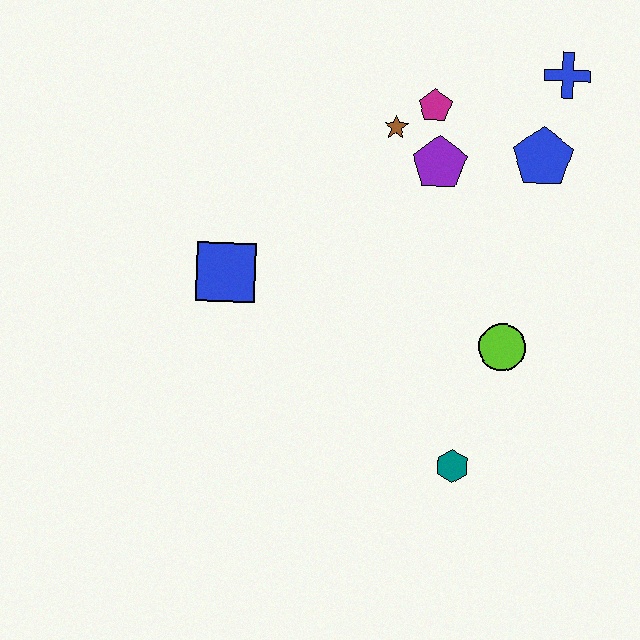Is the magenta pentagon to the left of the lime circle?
Yes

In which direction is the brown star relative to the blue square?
The brown star is to the right of the blue square.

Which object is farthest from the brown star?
The teal hexagon is farthest from the brown star.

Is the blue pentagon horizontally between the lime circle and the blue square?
No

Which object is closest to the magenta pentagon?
The brown star is closest to the magenta pentagon.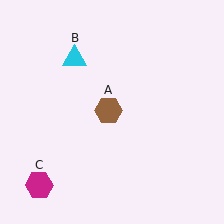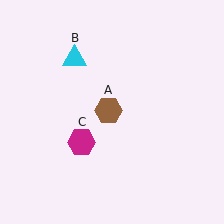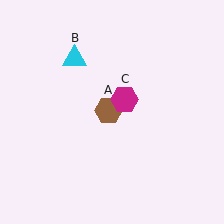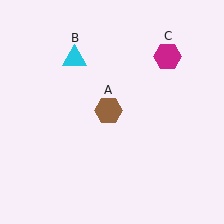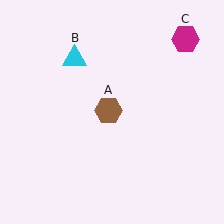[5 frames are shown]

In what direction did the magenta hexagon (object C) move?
The magenta hexagon (object C) moved up and to the right.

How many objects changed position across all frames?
1 object changed position: magenta hexagon (object C).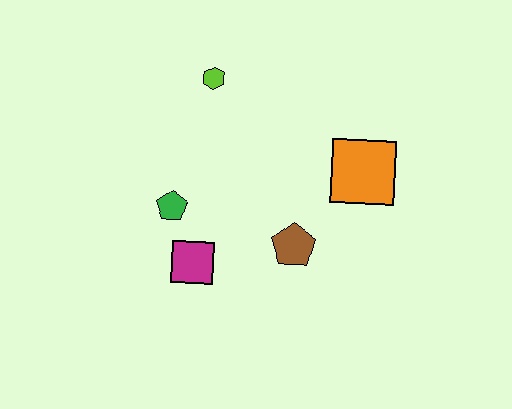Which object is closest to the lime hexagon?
The green pentagon is closest to the lime hexagon.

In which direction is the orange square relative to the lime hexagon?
The orange square is to the right of the lime hexagon.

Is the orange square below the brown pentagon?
No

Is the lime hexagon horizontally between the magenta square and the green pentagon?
No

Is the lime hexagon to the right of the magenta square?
Yes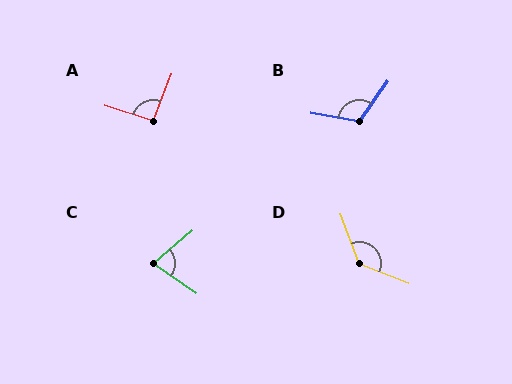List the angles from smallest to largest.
C (76°), A (93°), B (115°), D (132°).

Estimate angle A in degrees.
Approximately 93 degrees.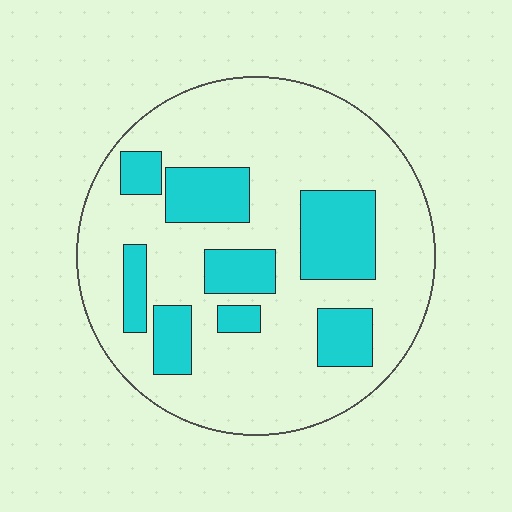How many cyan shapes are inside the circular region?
8.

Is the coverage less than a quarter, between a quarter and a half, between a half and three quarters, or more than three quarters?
Between a quarter and a half.